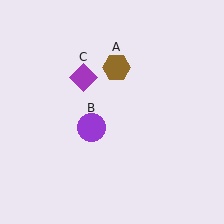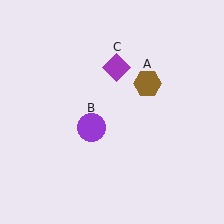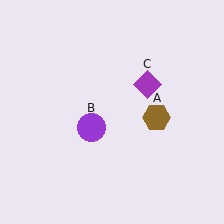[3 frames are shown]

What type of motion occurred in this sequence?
The brown hexagon (object A), purple diamond (object C) rotated clockwise around the center of the scene.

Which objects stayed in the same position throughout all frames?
Purple circle (object B) remained stationary.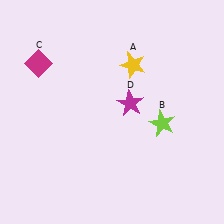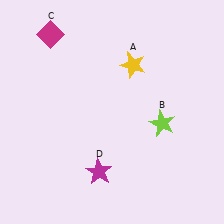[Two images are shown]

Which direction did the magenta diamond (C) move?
The magenta diamond (C) moved up.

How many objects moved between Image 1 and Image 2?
2 objects moved between the two images.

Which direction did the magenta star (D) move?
The magenta star (D) moved down.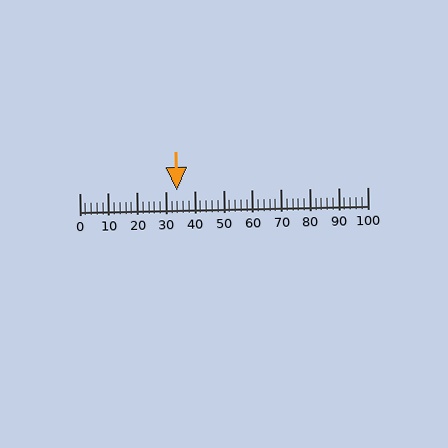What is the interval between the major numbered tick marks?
The major tick marks are spaced 10 units apart.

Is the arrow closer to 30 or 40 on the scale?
The arrow is closer to 30.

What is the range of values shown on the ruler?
The ruler shows values from 0 to 100.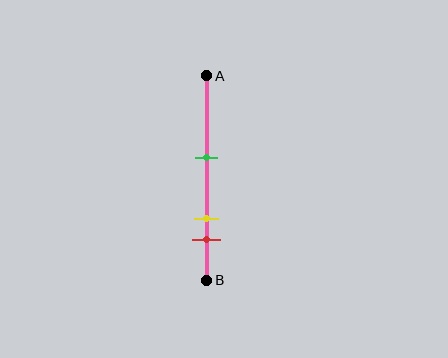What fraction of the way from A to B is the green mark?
The green mark is approximately 40% (0.4) of the way from A to B.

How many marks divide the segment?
There are 3 marks dividing the segment.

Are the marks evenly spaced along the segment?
No, the marks are not evenly spaced.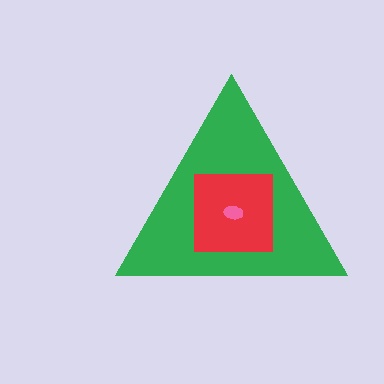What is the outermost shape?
The green triangle.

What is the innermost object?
The pink ellipse.